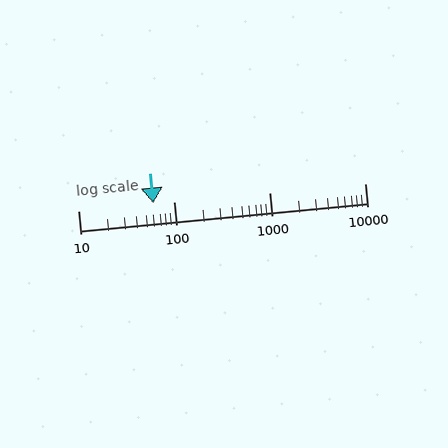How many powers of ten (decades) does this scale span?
The scale spans 3 decades, from 10 to 10000.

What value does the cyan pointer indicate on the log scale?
The pointer indicates approximately 61.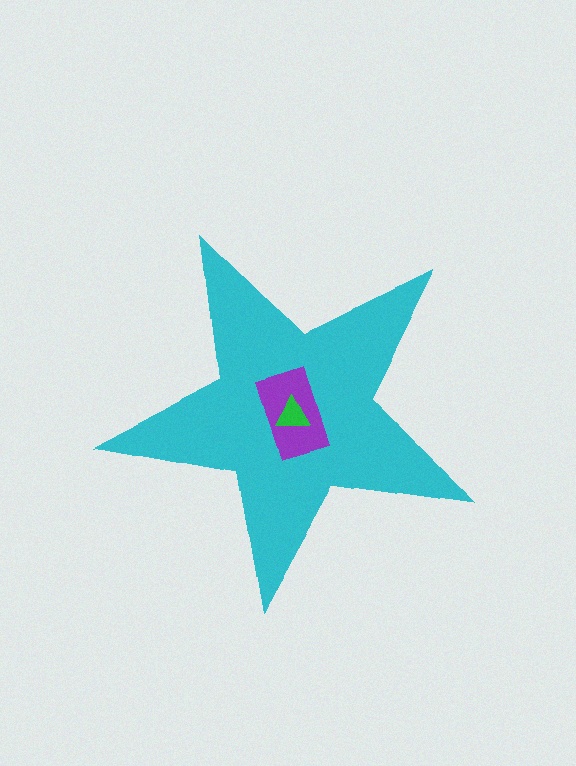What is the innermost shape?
The green triangle.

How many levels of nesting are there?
3.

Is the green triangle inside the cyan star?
Yes.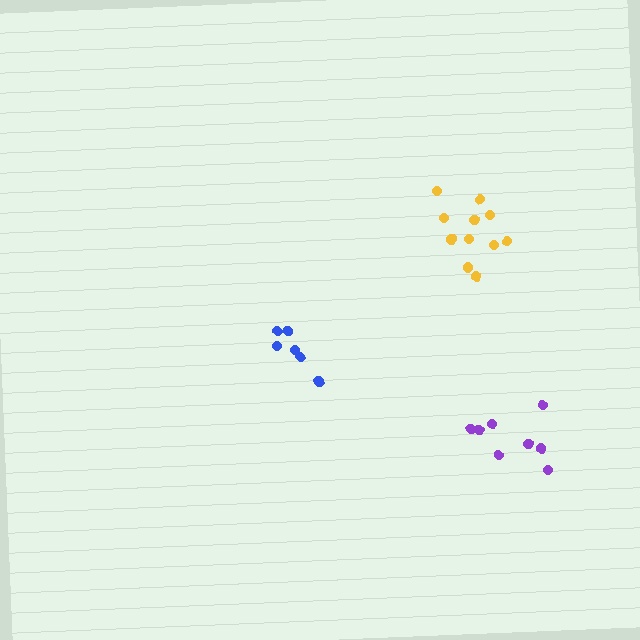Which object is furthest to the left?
The blue cluster is leftmost.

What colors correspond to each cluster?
The clusters are colored: blue, yellow, purple.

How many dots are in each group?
Group 1: 6 dots, Group 2: 11 dots, Group 3: 8 dots (25 total).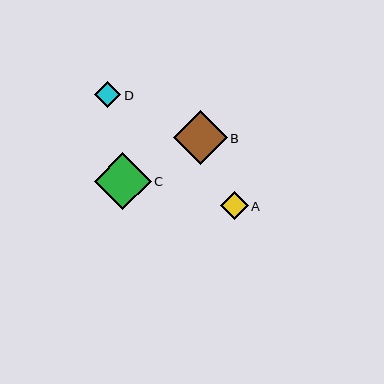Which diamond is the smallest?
Diamond D is the smallest with a size of approximately 27 pixels.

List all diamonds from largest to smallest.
From largest to smallest: C, B, A, D.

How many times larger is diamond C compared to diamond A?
Diamond C is approximately 2.1 times the size of diamond A.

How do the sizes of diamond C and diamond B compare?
Diamond C and diamond B are approximately the same size.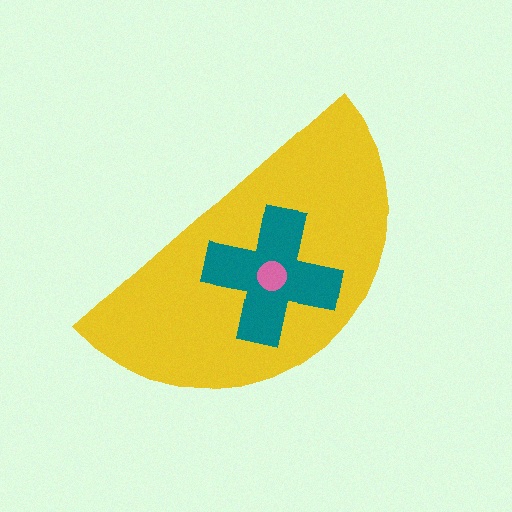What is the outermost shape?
The yellow semicircle.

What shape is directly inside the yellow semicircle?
The teal cross.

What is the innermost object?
The pink circle.